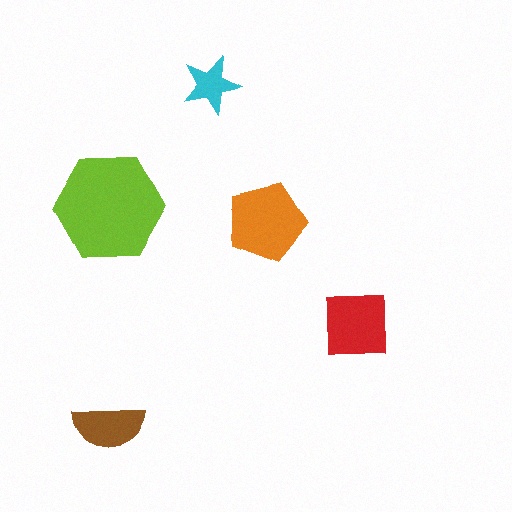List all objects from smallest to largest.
The cyan star, the brown semicircle, the red square, the orange pentagon, the lime hexagon.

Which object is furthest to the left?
The brown semicircle is leftmost.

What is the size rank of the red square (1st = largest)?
3rd.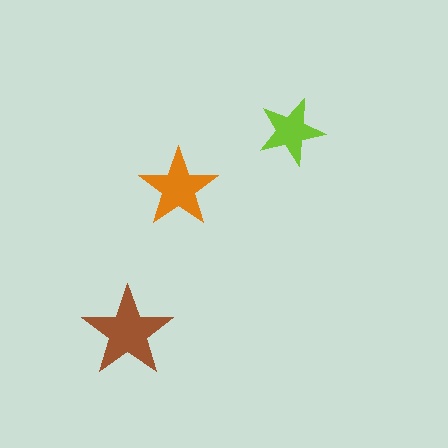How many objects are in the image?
There are 3 objects in the image.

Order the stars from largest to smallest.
the brown one, the orange one, the lime one.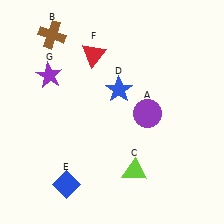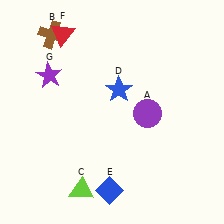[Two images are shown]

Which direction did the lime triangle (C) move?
The lime triangle (C) moved left.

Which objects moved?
The objects that moved are: the lime triangle (C), the blue diamond (E), the red triangle (F).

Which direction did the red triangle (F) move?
The red triangle (F) moved left.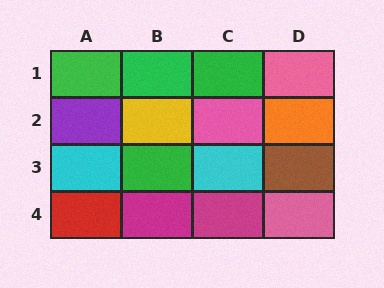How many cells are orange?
1 cell is orange.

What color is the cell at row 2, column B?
Yellow.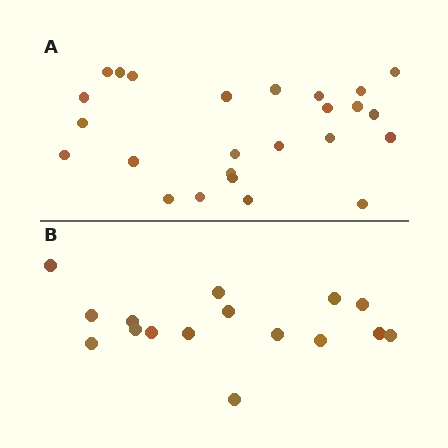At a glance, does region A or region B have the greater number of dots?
Region A (the top region) has more dots.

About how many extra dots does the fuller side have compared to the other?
Region A has roughly 8 or so more dots than region B.